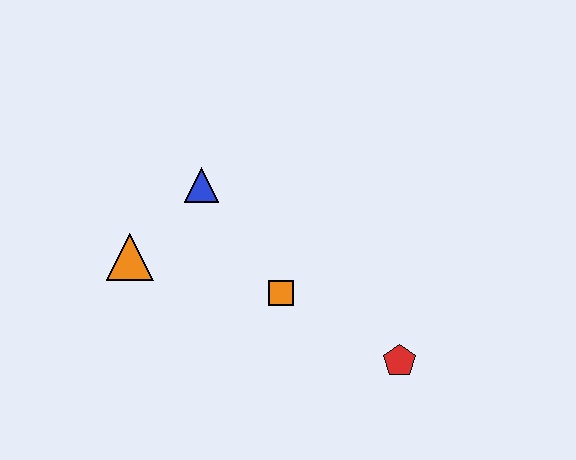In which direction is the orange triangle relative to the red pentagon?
The orange triangle is to the left of the red pentagon.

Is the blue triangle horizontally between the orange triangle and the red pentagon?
Yes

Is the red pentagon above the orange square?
No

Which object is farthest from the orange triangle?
The red pentagon is farthest from the orange triangle.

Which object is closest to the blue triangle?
The orange triangle is closest to the blue triangle.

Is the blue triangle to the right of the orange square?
No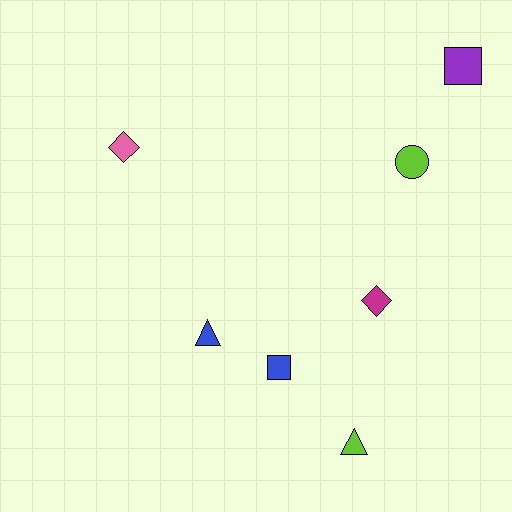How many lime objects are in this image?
There are 2 lime objects.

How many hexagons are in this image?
There are no hexagons.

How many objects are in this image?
There are 7 objects.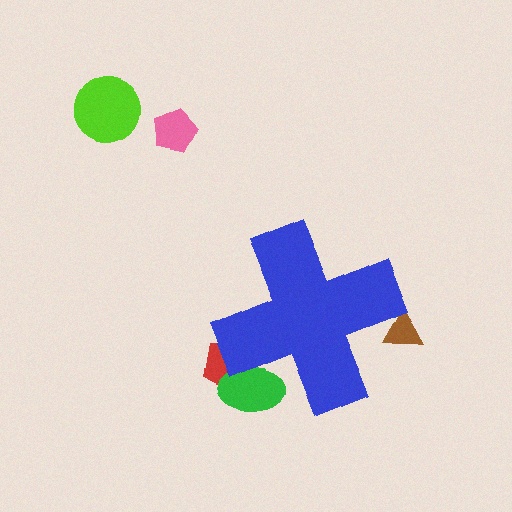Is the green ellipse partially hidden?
Yes, the green ellipse is partially hidden behind the blue cross.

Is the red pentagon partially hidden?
Yes, the red pentagon is partially hidden behind the blue cross.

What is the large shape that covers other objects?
A blue cross.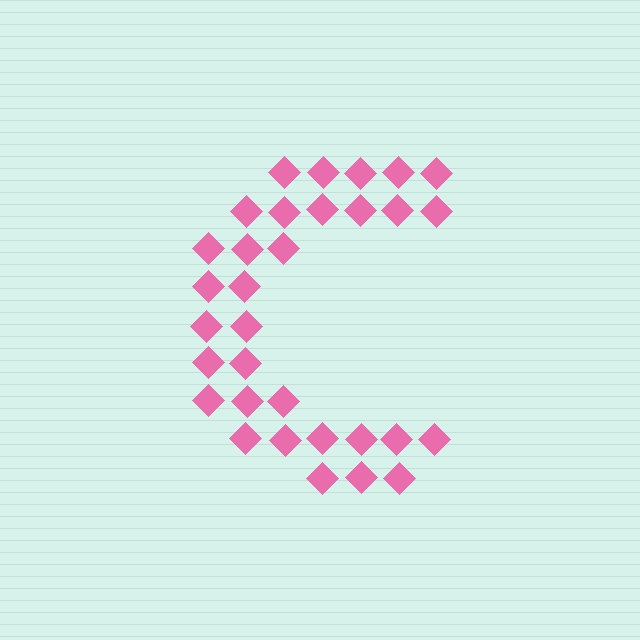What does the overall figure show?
The overall figure shows the letter C.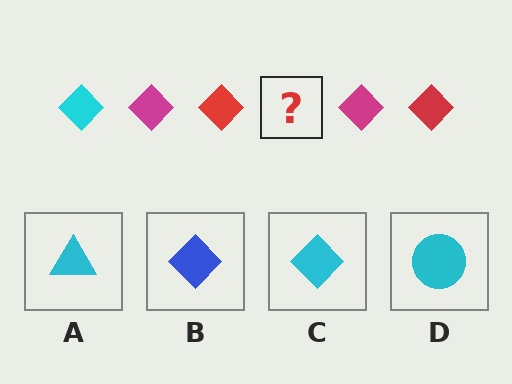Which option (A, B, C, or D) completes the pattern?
C.